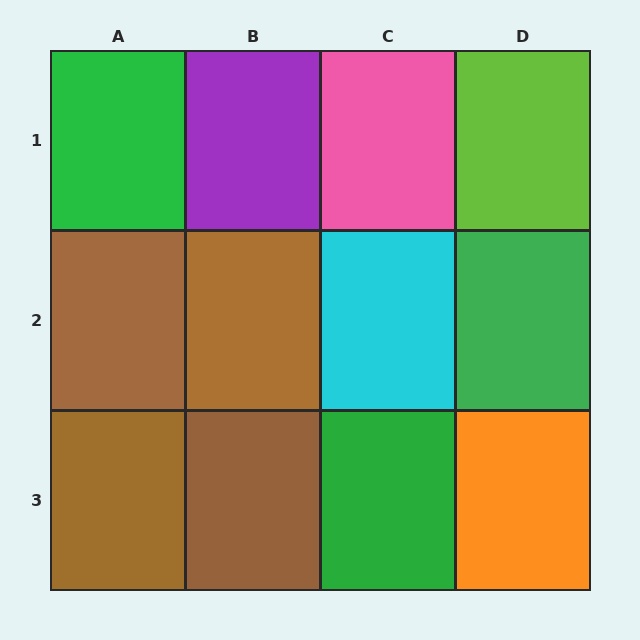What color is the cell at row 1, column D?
Lime.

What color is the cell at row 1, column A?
Green.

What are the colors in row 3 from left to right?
Brown, brown, green, orange.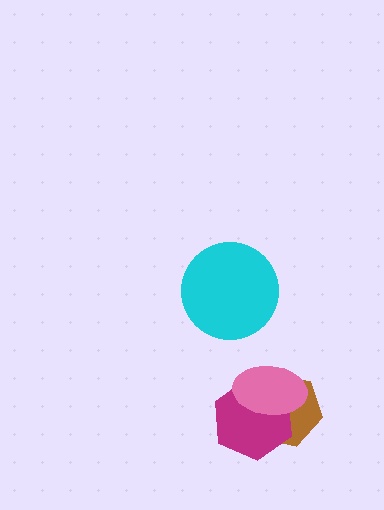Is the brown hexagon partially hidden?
Yes, it is partially covered by another shape.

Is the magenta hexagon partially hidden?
Yes, it is partially covered by another shape.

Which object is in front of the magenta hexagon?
The pink ellipse is in front of the magenta hexagon.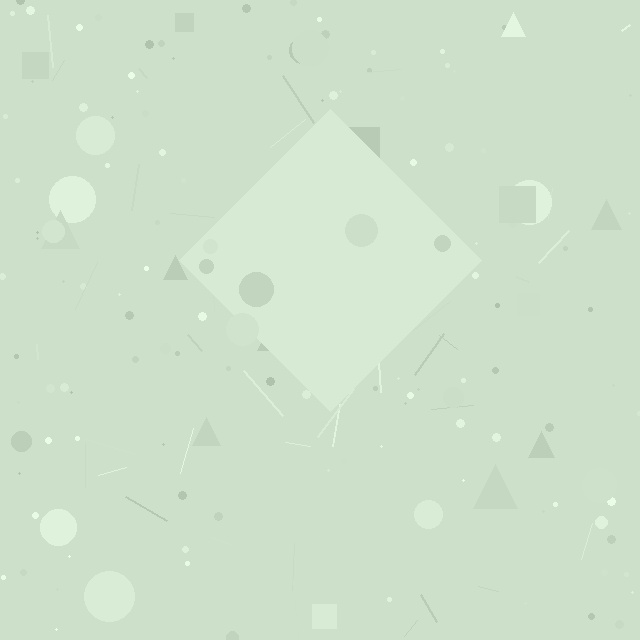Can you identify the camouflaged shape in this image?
The camouflaged shape is a diamond.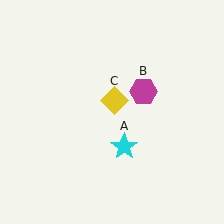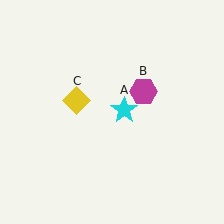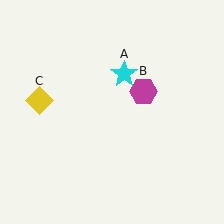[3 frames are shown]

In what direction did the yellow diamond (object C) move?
The yellow diamond (object C) moved left.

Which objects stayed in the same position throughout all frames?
Magenta hexagon (object B) remained stationary.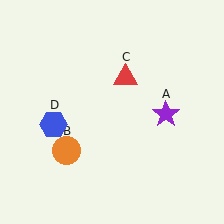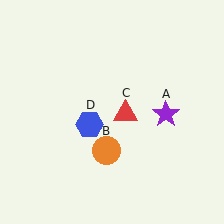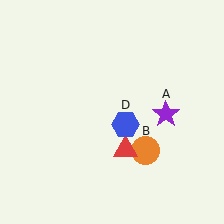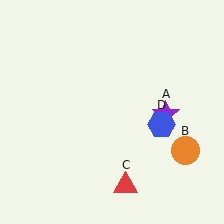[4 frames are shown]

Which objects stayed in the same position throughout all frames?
Purple star (object A) remained stationary.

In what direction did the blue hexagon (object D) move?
The blue hexagon (object D) moved right.